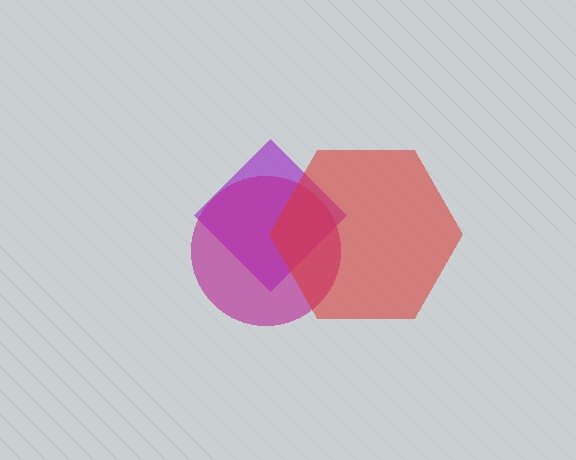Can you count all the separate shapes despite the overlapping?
Yes, there are 3 separate shapes.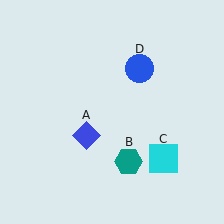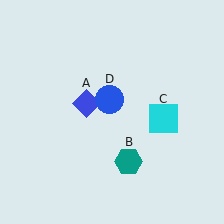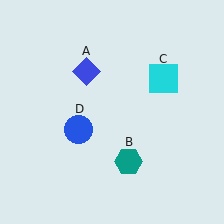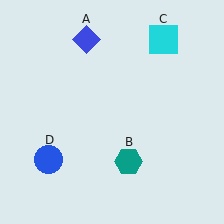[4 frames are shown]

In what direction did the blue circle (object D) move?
The blue circle (object D) moved down and to the left.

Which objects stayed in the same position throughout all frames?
Teal hexagon (object B) remained stationary.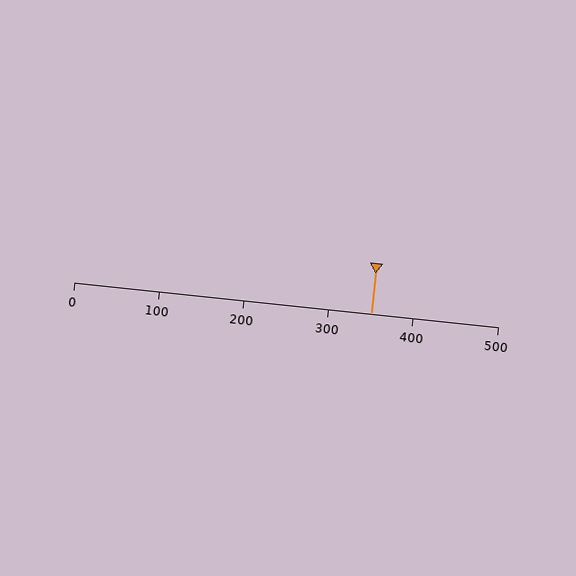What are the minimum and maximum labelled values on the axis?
The axis runs from 0 to 500.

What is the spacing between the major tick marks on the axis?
The major ticks are spaced 100 apart.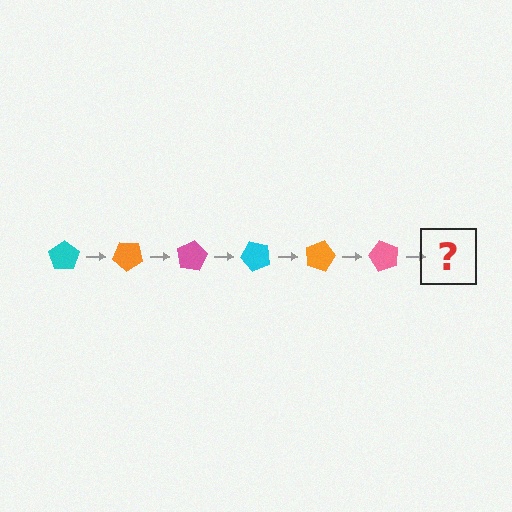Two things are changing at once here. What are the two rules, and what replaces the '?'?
The two rules are that it rotates 40 degrees each step and the color cycles through cyan, orange, and pink. The '?' should be a cyan pentagon, rotated 240 degrees from the start.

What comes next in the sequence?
The next element should be a cyan pentagon, rotated 240 degrees from the start.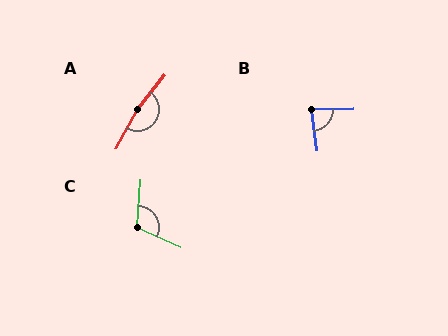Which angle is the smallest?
B, at approximately 83 degrees.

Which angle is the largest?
A, at approximately 170 degrees.